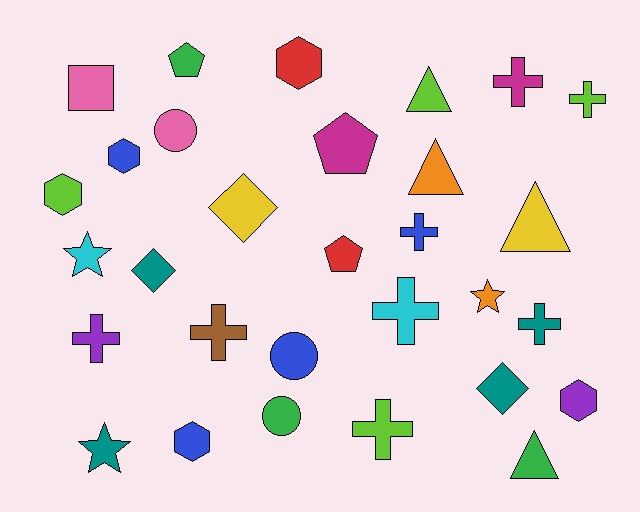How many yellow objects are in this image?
There are 2 yellow objects.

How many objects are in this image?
There are 30 objects.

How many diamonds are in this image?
There are 3 diamonds.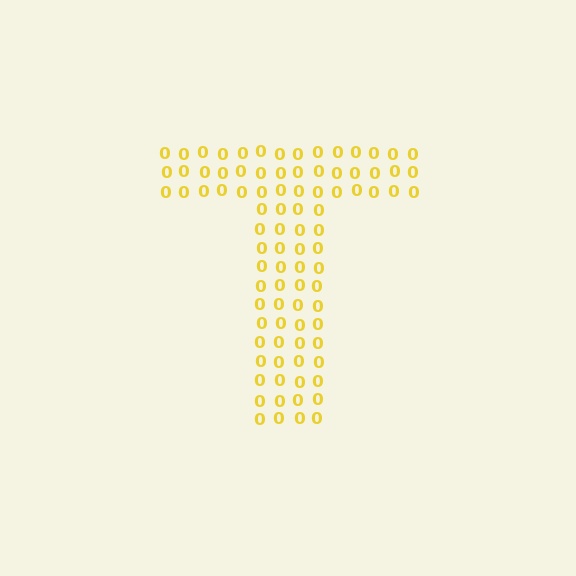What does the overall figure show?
The overall figure shows the letter T.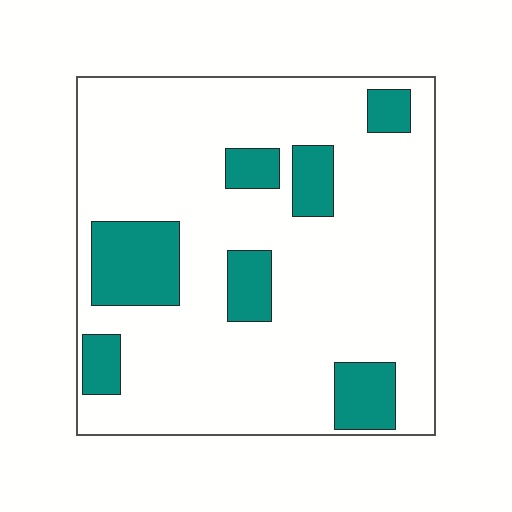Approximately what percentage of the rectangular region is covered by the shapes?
Approximately 20%.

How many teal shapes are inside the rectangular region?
7.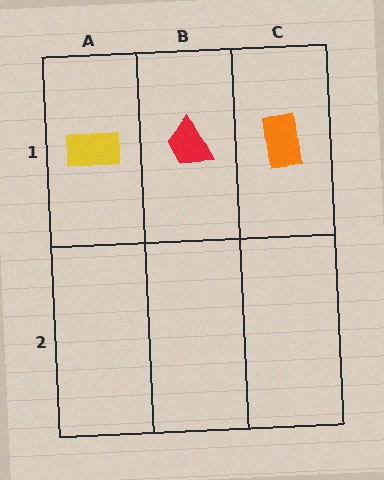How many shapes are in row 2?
0 shapes.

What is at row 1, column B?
A red trapezoid.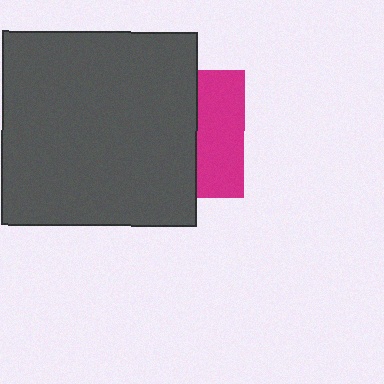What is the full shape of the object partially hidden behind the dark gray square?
The partially hidden object is a magenta square.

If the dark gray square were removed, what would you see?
You would see the complete magenta square.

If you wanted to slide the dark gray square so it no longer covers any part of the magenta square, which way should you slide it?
Slide it left — that is the most direct way to separate the two shapes.